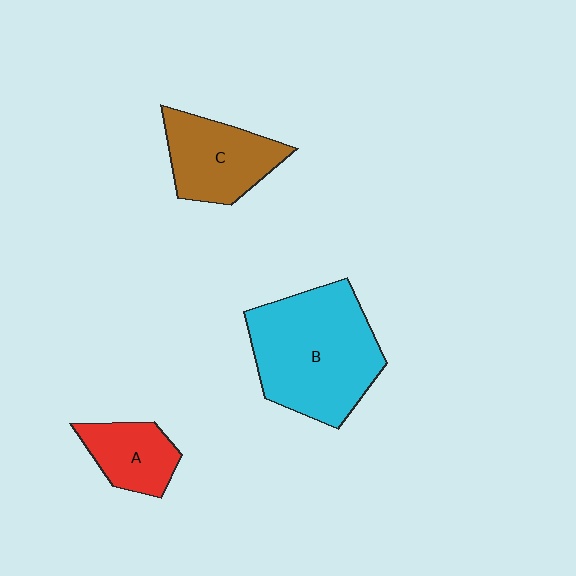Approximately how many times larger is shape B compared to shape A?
Approximately 2.6 times.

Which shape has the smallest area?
Shape A (red).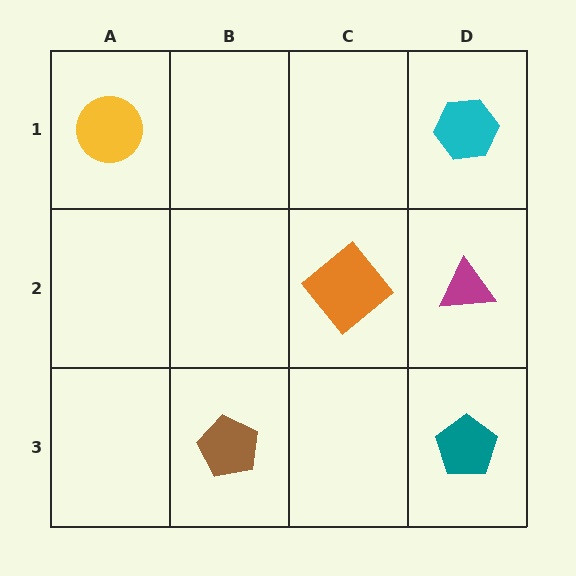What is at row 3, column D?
A teal pentagon.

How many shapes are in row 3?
2 shapes.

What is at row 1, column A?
A yellow circle.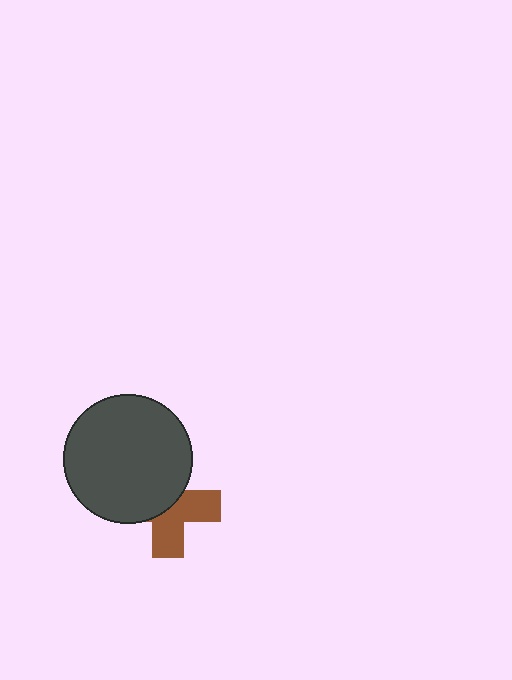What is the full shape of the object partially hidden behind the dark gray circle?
The partially hidden object is a brown cross.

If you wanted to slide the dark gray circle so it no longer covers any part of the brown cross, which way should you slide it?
Slide it toward the upper-left — that is the most direct way to separate the two shapes.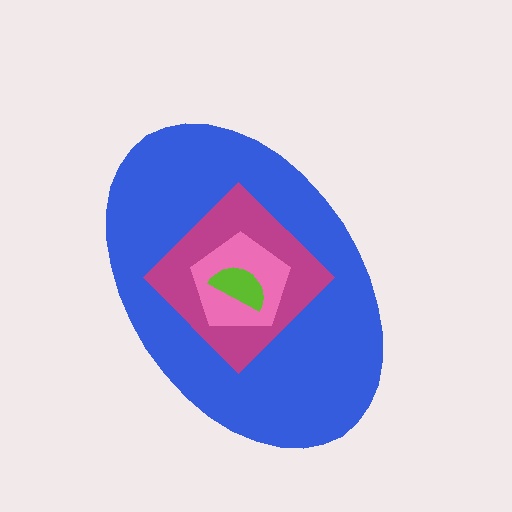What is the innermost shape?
The lime semicircle.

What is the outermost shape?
The blue ellipse.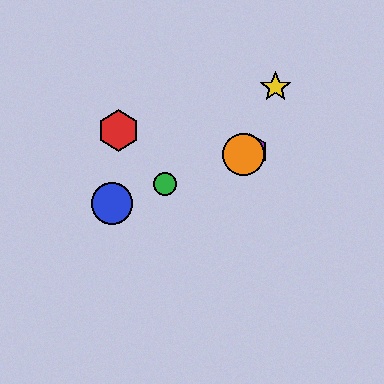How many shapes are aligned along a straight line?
4 shapes (the blue circle, the green circle, the purple hexagon, the orange circle) are aligned along a straight line.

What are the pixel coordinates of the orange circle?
The orange circle is at (243, 154).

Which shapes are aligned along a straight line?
The blue circle, the green circle, the purple hexagon, the orange circle are aligned along a straight line.